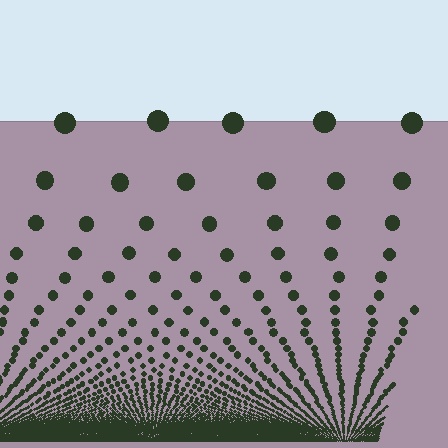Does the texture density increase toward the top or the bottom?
Density increases toward the bottom.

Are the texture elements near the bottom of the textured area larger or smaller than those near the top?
Smaller. The gradient is inverted — elements near the bottom are smaller and denser.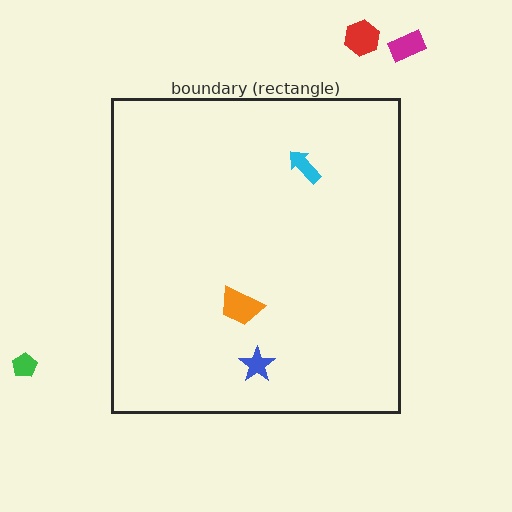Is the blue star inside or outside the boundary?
Inside.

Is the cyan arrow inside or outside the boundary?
Inside.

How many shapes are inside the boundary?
3 inside, 3 outside.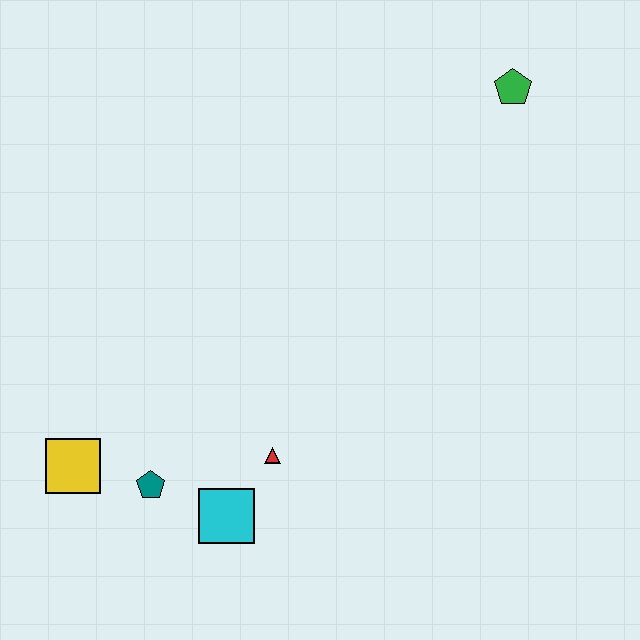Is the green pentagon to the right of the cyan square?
Yes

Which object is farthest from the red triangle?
The green pentagon is farthest from the red triangle.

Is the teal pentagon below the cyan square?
No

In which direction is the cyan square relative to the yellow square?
The cyan square is to the right of the yellow square.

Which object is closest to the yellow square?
The teal pentagon is closest to the yellow square.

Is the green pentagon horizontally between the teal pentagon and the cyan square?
No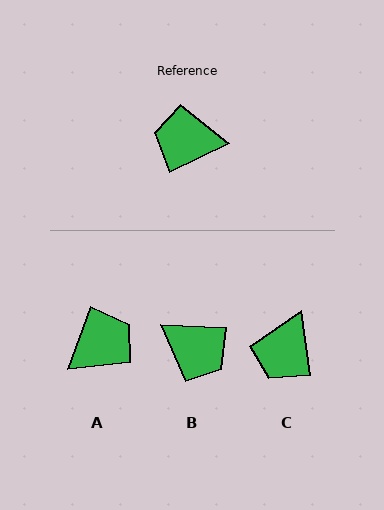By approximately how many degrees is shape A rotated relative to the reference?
Approximately 135 degrees clockwise.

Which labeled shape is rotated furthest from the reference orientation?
B, about 152 degrees away.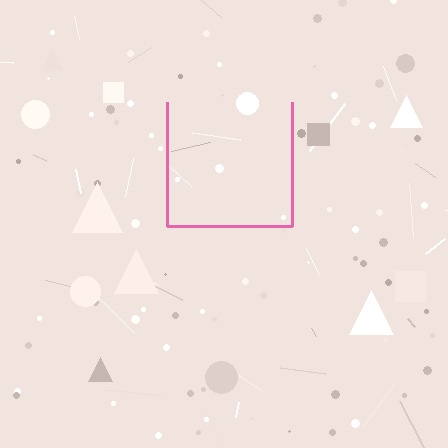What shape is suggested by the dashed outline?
The dashed outline suggests a square.